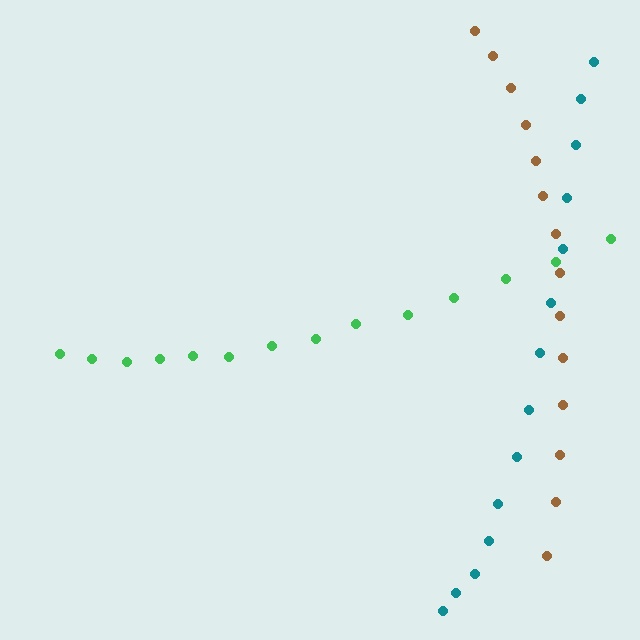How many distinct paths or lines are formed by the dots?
There are 3 distinct paths.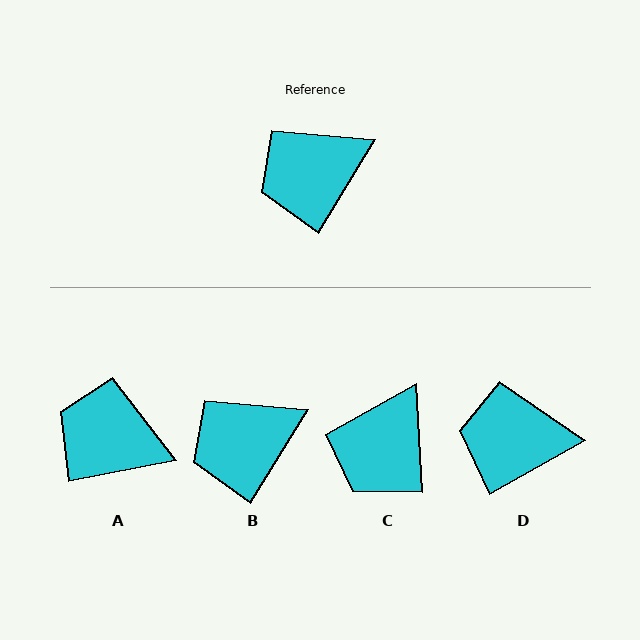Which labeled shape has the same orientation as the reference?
B.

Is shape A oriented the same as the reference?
No, it is off by about 47 degrees.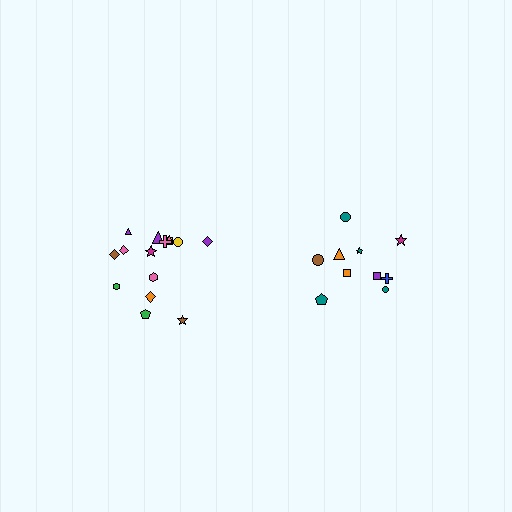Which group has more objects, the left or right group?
The left group.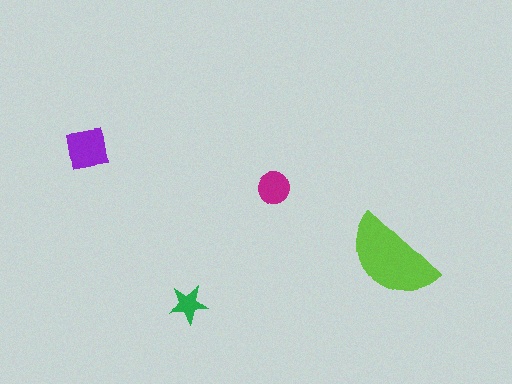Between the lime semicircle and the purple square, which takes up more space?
The lime semicircle.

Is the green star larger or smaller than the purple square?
Smaller.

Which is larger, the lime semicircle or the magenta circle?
The lime semicircle.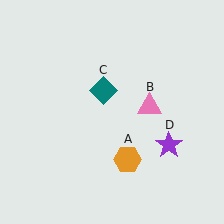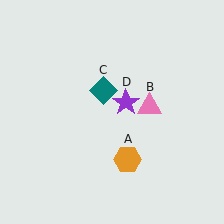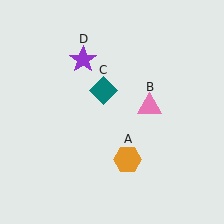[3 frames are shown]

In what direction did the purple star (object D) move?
The purple star (object D) moved up and to the left.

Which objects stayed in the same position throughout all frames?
Orange hexagon (object A) and pink triangle (object B) and teal diamond (object C) remained stationary.